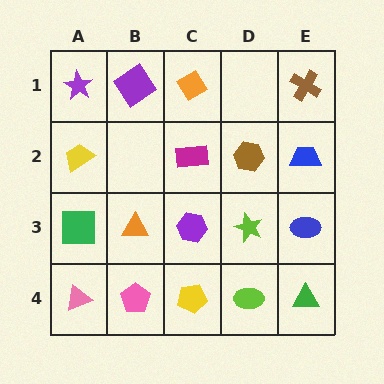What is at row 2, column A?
A yellow trapezoid.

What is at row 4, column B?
A pink pentagon.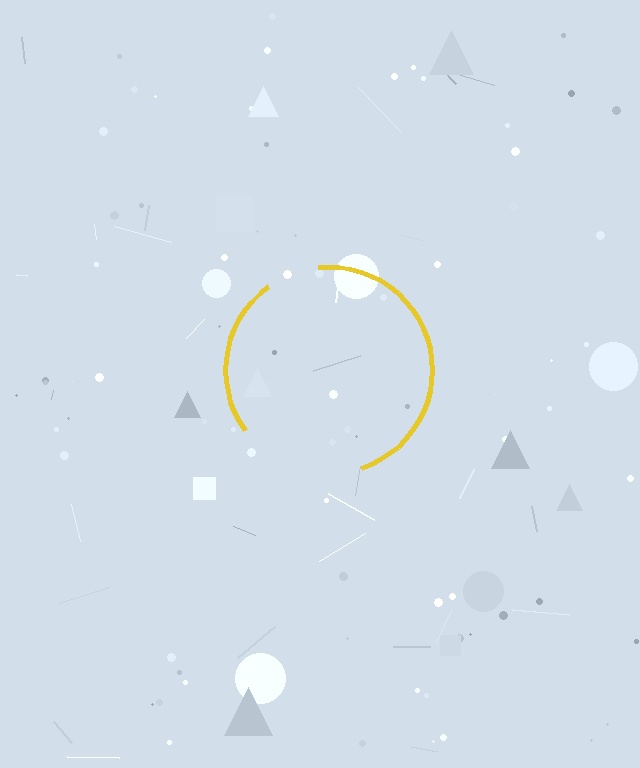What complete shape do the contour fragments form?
The contour fragments form a circle.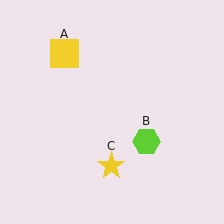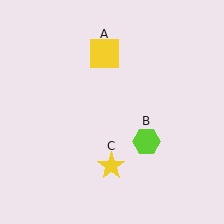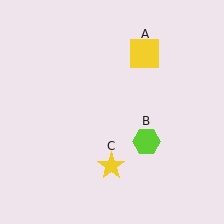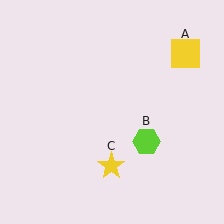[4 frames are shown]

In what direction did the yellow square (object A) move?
The yellow square (object A) moved right.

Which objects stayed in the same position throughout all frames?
Lime hexagon (object B) and yellow star (object C) remained stationary.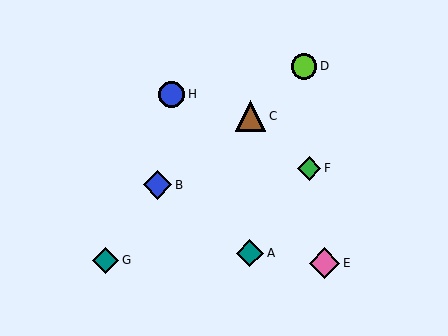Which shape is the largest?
The brown triangle (labeled C) is the largest.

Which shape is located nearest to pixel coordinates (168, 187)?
The blue diamond (labeled B) at (158, 185) is nearest to that location.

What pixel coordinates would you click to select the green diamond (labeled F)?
Click at (309, 168) to select the green diamond F.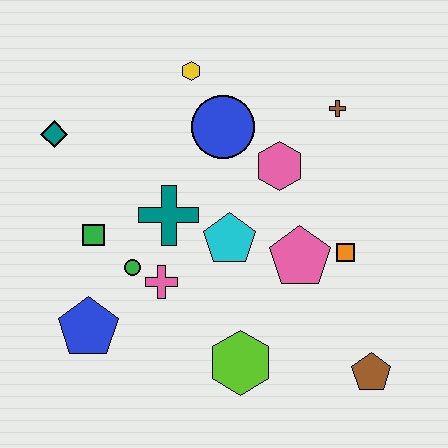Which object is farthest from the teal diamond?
The brown pentagon is farthest from the teal diamond.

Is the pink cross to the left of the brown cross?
Yes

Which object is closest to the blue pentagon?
The green circle is closest to the blue pentagon.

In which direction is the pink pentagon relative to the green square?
The pink pentagon is to the right of the green square.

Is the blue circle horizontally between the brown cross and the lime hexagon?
No